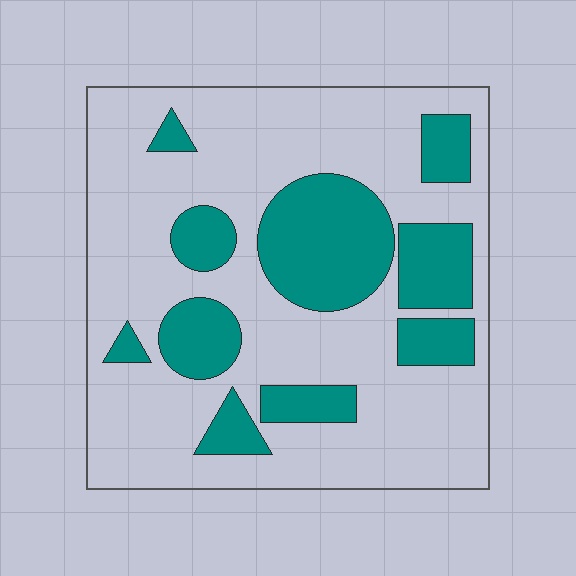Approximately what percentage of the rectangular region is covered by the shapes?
Approximately 30%.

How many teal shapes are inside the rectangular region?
10.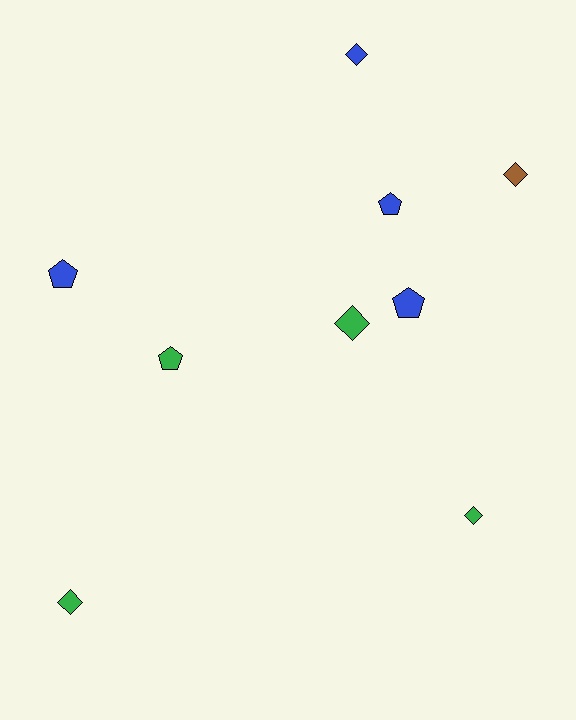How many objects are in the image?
There are 9 objects.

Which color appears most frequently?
Green, with 4 objects.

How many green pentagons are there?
There is 1 green pentagon.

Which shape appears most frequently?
Diamond, with 5 objects.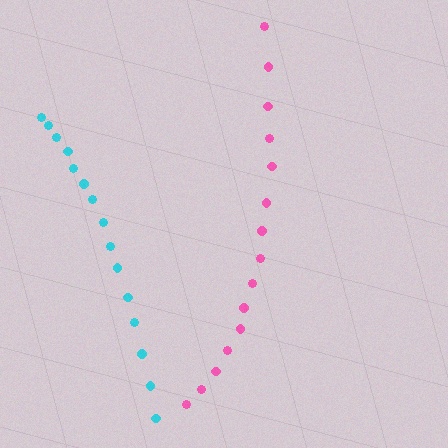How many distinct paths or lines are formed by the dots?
There are 2 distinct paths.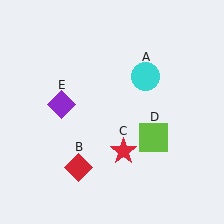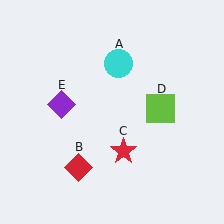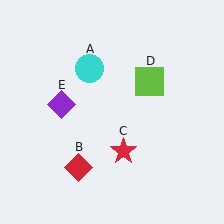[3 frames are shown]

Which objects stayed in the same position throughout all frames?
Red diamond (object B) and red star (object C) and purple diamond (object E) remained stationary.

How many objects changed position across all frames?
2 objects changed position: cyan circle (object A), lime square (object D).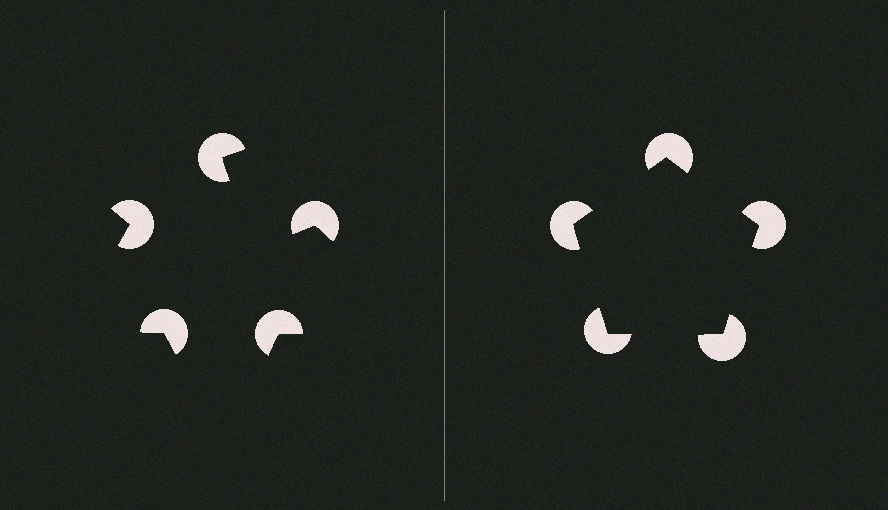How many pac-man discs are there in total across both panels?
10 — 5 on each side.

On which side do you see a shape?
An illusory pentagon appears on the right side. On the left side the wedge cuts are rotated, so no coherent shape forms.